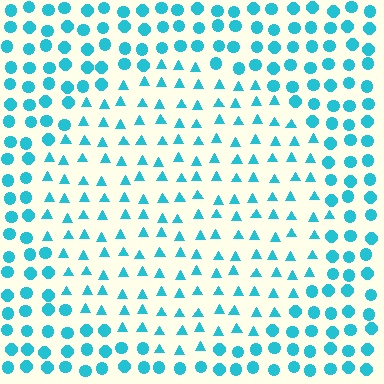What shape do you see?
I see a circle.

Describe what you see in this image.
The image is filled with small cyan elements arranged in a uniform grid. A circle-shaped region contains triangles, while the surrounding area contains circles. The boundary is defined purely by the change in element shape.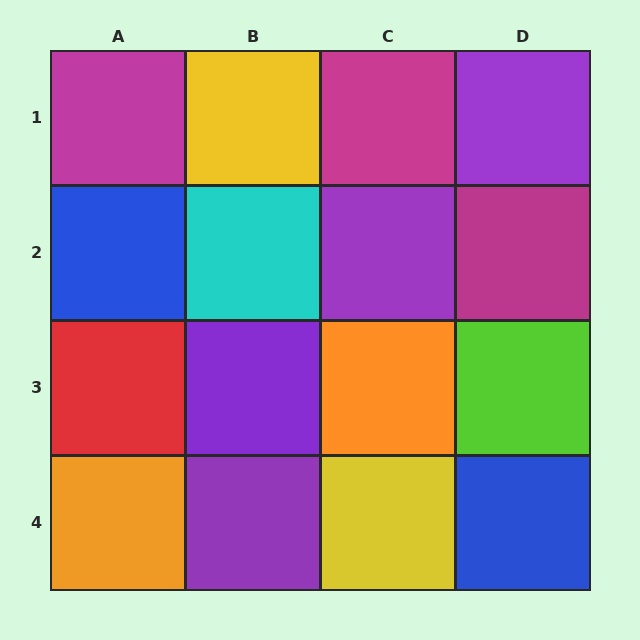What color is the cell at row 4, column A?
Orange.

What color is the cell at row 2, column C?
Purple.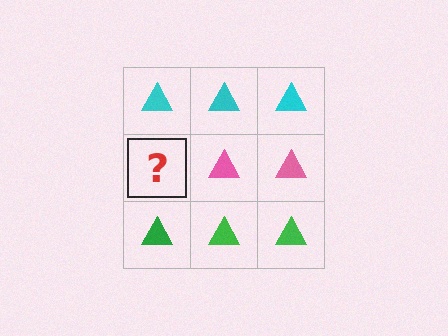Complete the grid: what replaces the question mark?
The question mark should be replaced with a pink triangle.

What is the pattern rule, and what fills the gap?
The rule is that each row has a consistent color. The gap should be filled with a pink triangle.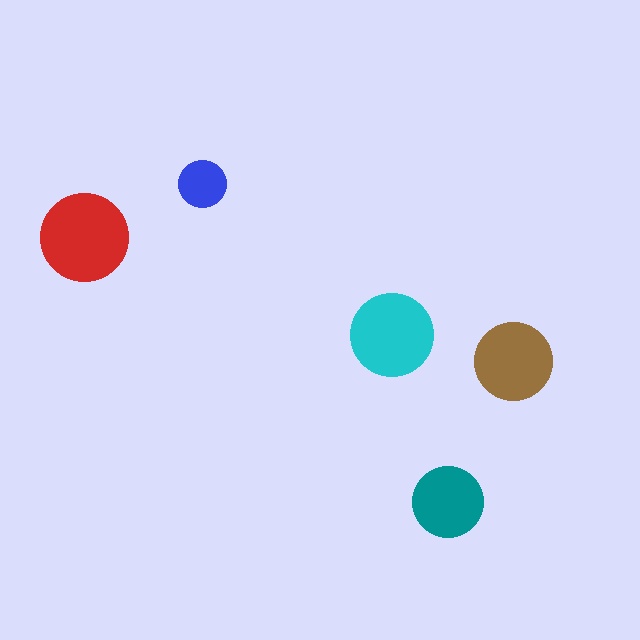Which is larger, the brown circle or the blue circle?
The brown one.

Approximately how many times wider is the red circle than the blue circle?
About 2 times wider.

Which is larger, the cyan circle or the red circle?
The red one.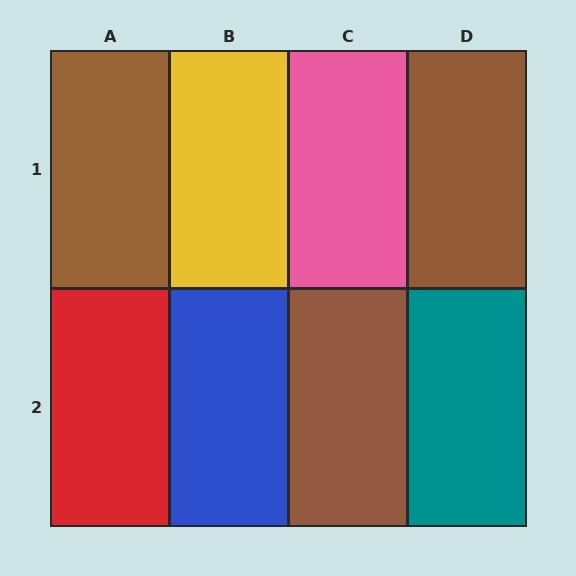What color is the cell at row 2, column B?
Blue.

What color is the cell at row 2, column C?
Brown.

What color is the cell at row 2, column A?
Red.